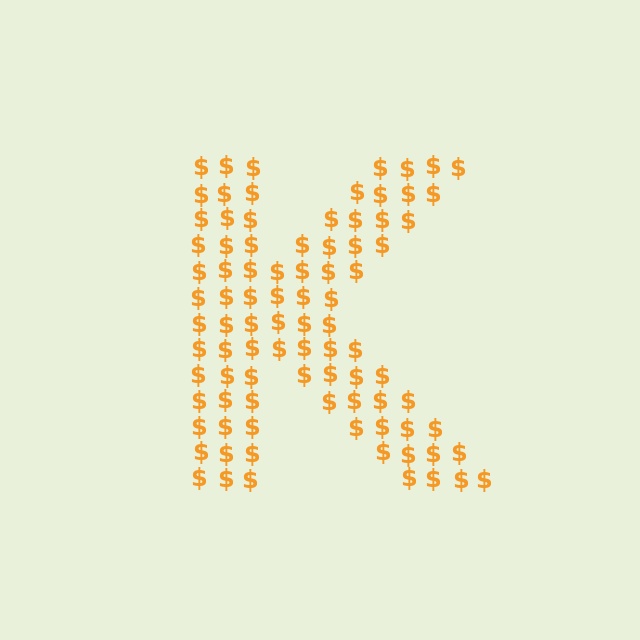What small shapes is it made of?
It is made of small dollar signs.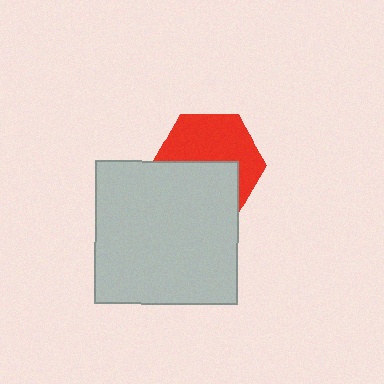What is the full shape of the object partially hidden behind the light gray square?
The partially hidden object is a red hexagon.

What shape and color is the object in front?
The object in front is a light gray square.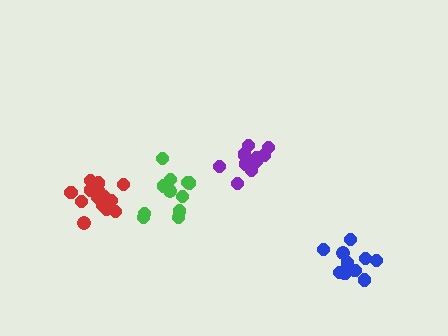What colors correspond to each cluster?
The clusters are colored: blue, green, purple, red.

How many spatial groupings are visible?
There are 4 spatial groupings.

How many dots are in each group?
Group 1: 10 dots, Group 2: 11 dots, Group 3: 11 dots, Group 4: 15 dots (47 total).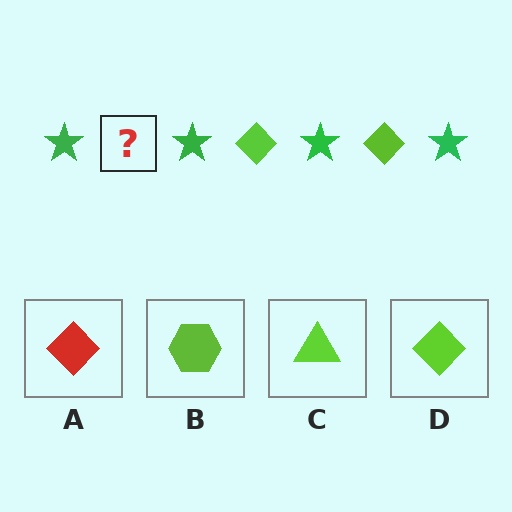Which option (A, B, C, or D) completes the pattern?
D.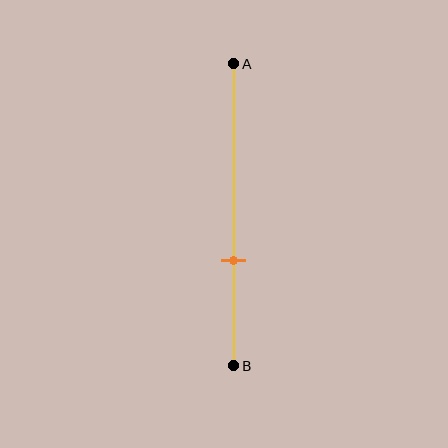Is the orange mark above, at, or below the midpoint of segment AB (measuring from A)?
The orange mark is below the midpoint of segment AB.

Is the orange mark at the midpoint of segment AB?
No, the mark is at about 65% from A, not at the 50% midpoint.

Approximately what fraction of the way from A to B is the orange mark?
The orange mark is approximately 65% of the way from A to B.